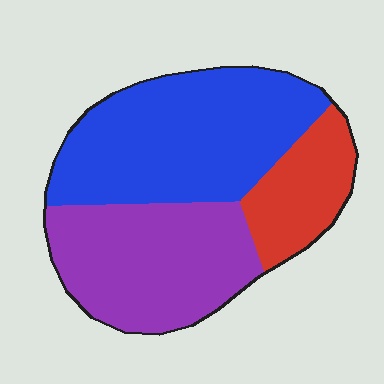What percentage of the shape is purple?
Purple takes up between a third and a half of the shape.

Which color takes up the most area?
Blue, at roughly 45%.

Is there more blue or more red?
Blue.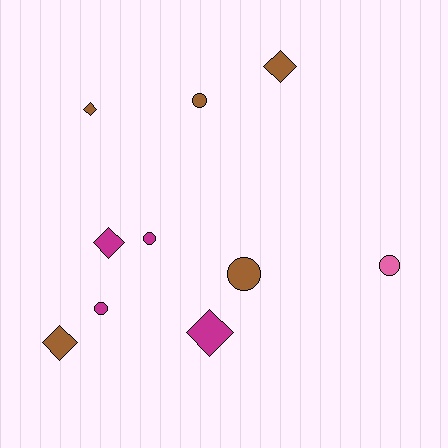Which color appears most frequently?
Brown, with 5 objects.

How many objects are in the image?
There are 10 objects.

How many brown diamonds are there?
There are 3 brown diamonds.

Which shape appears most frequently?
Circle, with 5 objects.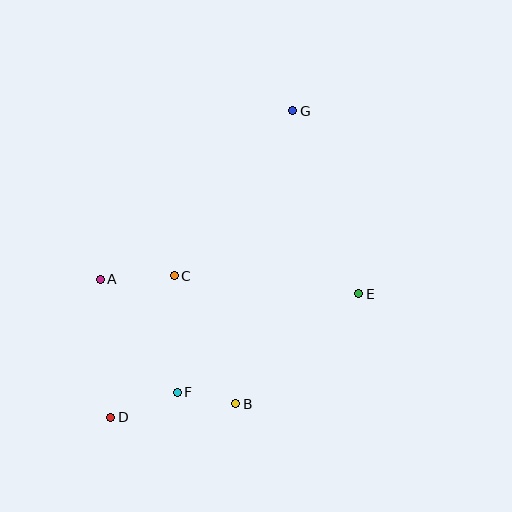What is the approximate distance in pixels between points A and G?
The distance between A and G is approximately 256 pixels.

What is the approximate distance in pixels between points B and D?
The distance between B and D is approximately 126 pixels.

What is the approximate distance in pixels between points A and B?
The distance between A and B is approximately 184 pixels.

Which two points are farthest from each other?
Points D and G are farthest from each other.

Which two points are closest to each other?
Points B and F are closest to each other.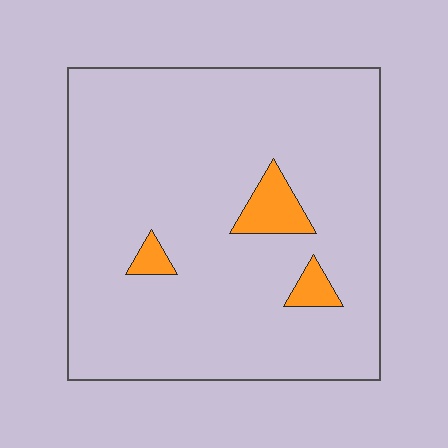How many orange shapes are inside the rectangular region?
3.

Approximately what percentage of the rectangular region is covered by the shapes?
Approximately 5%.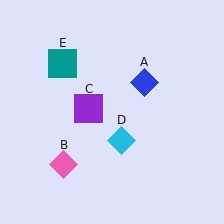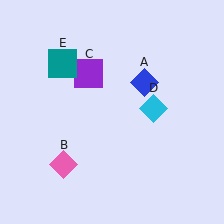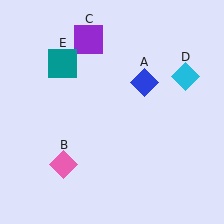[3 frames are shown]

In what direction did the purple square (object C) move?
The purple square (object C) moved up.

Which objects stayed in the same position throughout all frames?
Blue diamond (object A) and pink diamond (object B) and teal square (object E) remained stationary.